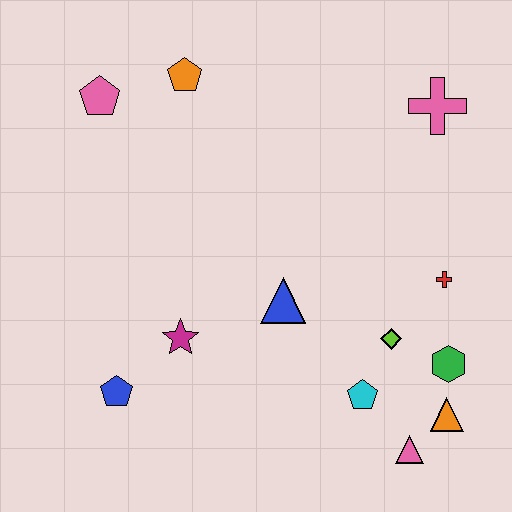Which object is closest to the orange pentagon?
The pink pentagon is closest to the orange pentagon.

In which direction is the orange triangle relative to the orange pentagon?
The orange triangle is below the orange pentagon.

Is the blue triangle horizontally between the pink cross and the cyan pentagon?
No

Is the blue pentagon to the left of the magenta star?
Yes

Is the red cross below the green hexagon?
No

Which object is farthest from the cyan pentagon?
The pink pentagon is farthest from the cyan pentagon.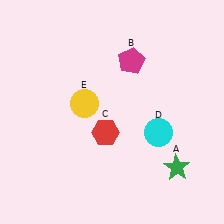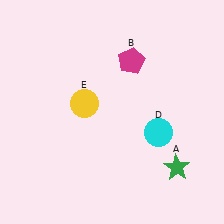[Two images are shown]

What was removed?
The red hexagon (C) was removed in Image 2.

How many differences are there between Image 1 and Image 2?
There is 1 difference between the two images.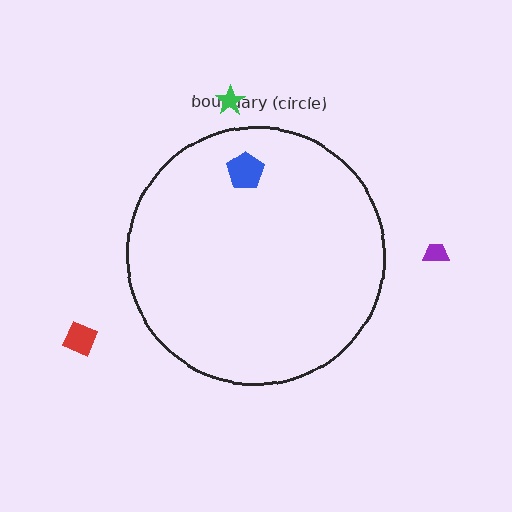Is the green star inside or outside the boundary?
Outside.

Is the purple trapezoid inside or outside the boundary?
Outside.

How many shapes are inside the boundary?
1 inside, 3 outside.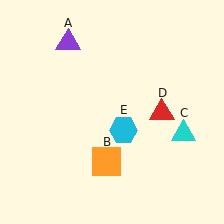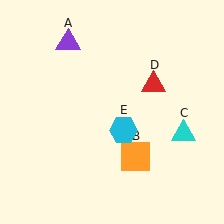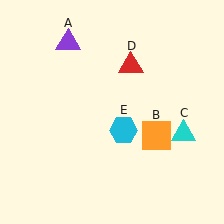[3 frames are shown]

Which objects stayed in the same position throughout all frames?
Purple triangle (object A) and cyan triangle (object C) and cyan hexagon (object E) remained stationary.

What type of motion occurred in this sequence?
The orange square (object B), red triangle (object D) rotated counterclockwise around the center of the scene.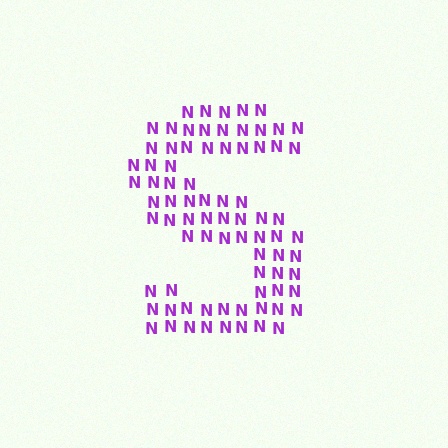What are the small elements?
The small elements are letter N's.